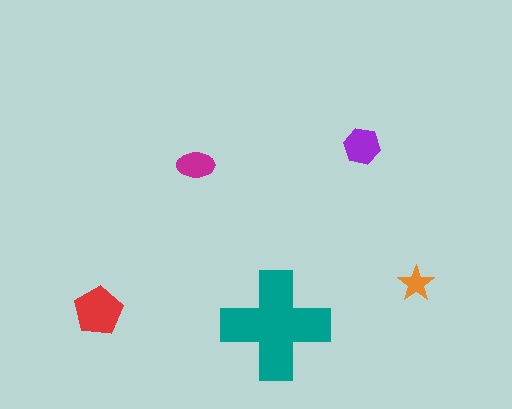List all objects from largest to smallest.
The teal cross, the red pentagon, the purple hexagon, the magenta ellipse, the orange star.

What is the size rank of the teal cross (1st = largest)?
1st.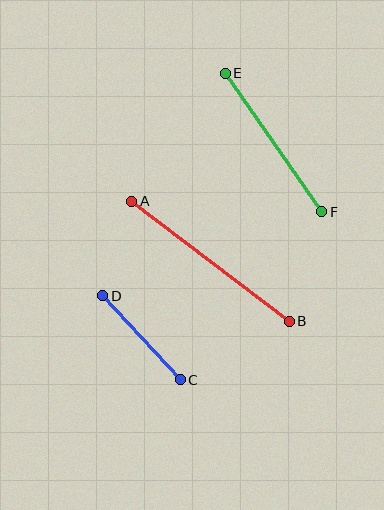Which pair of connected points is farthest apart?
Points A and B are farthest apart.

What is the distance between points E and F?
The distance is approximately 169 pixels.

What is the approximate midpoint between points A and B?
The midpoint is at approximately (211, 261) pixels.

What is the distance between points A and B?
The distance is approximately 198 pixels.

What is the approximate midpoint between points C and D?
The midpoint is at approximately (141, 338) pixels.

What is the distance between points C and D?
The distance is approximately 114 pixels.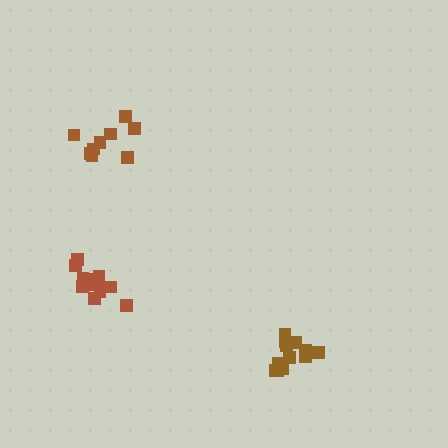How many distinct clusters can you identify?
There are 3 distinct clusters.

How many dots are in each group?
Group 1: 9 dots, Group 2: 12 dots, Group 3: 13 dots (34 total).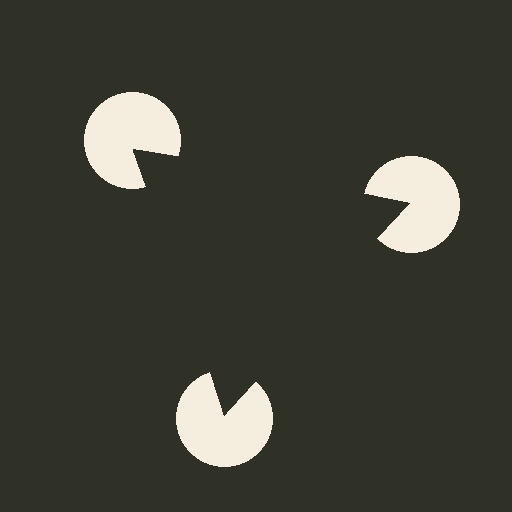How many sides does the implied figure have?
3 sides.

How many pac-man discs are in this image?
There are 3 — one at each vertex of the illusory triangle.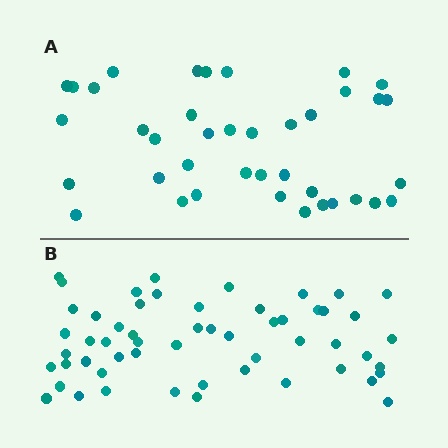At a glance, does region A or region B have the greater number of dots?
Region B (the bottom region) has more dots.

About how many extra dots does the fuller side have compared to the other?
Region B has approximately 15 more dots than region A.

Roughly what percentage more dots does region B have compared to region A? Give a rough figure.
About 40% more.